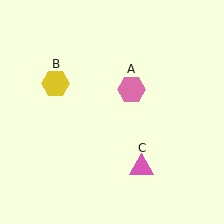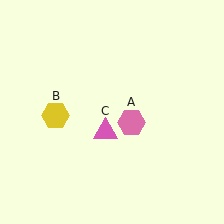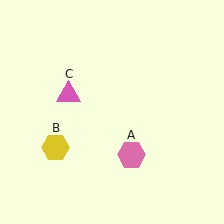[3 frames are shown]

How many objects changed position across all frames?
3 objects changed position: pink hexagon (object A), yellow hexagon (object B), pink triangle (object C).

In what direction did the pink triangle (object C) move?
The pink triangle (object C) moved up and to the left.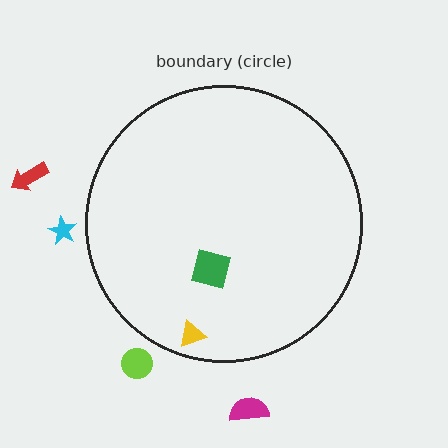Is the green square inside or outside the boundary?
Inside.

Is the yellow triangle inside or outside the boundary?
Inside.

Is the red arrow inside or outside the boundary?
Outside.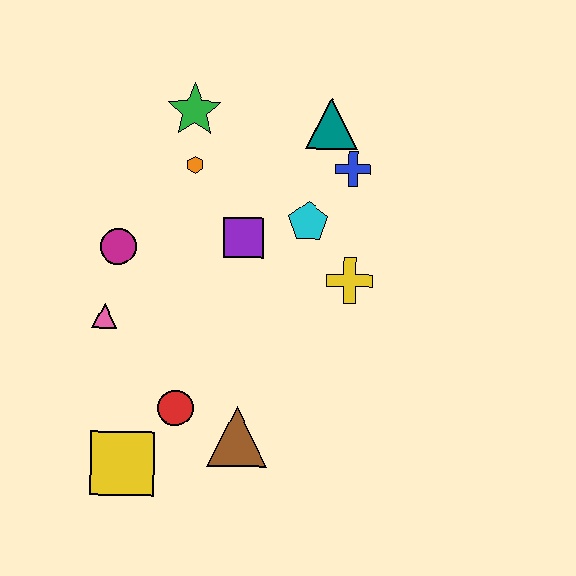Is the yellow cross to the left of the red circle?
No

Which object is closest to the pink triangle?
The magenta circle is closest to the pink triangle.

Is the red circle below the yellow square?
No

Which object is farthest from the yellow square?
The teal triangle is farthest from the yellow square.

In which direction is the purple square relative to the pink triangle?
The purple square is to the right of the pink triangle.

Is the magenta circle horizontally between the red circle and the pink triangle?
Yes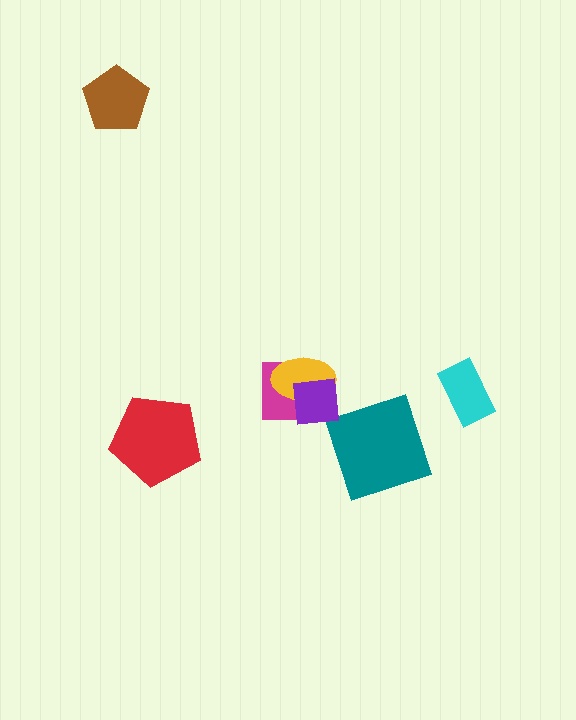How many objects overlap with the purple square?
2 objects overlap with the purple square.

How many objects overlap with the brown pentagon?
0 objects overlap with the brown pentagon.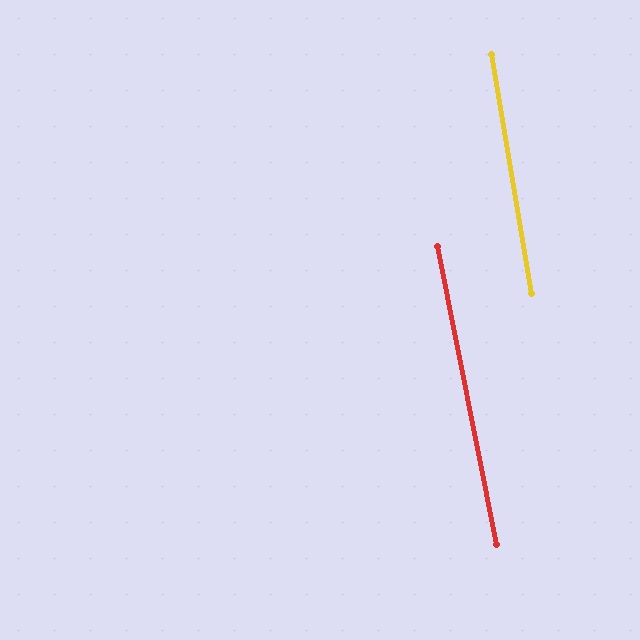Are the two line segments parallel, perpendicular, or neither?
Parallel — their directions differ by only 1.7°.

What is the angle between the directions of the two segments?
Approximately 2 degrees.